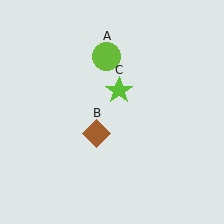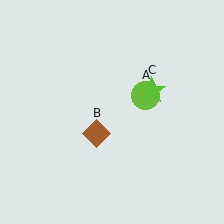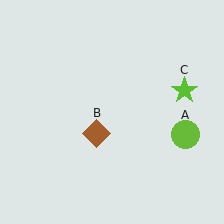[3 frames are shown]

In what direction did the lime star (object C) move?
The lime star (object C) moved right.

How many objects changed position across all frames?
2 objects changed position: lime circle (object A), lime star (object C).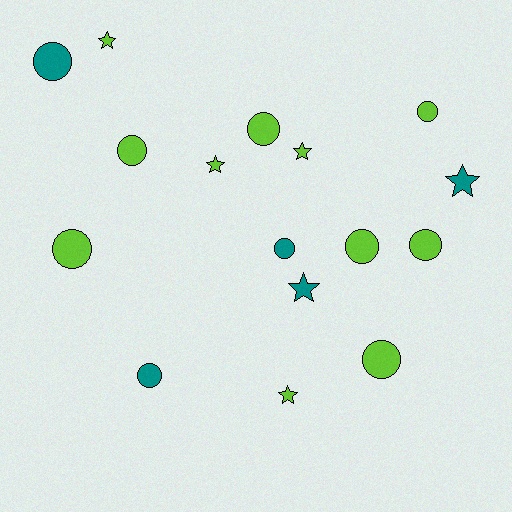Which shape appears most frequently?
Circle, with 10 objects.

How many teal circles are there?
There are 3 teal circles.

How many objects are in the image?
There are 16 objects.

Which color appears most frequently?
Lime, with 11 objects.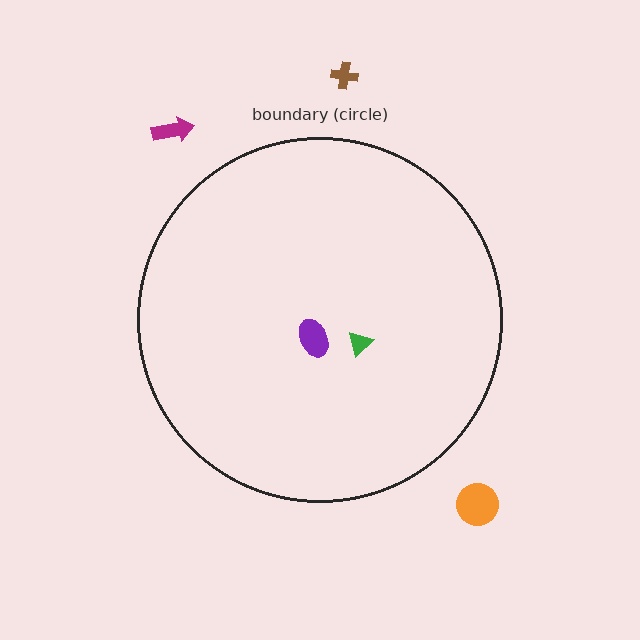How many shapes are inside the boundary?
2 inside, 3 outside.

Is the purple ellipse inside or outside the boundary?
Inside.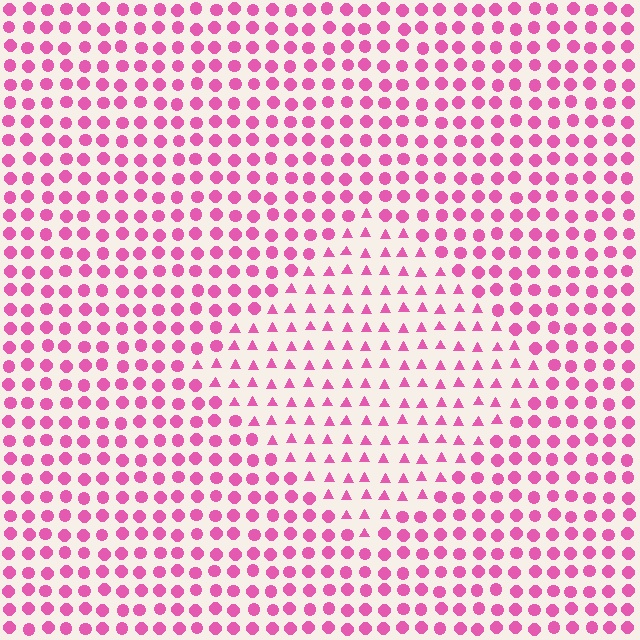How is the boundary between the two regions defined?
The boundary is defined by a change in element shape: triangles inside vs. circles outside. All elements share the same color and spacing.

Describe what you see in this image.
The image is filled with small pink elements arranged in a uniform grid. A diamond-shaped region contains triangles, while the surrounding area contains circles. The boundary is defined purely by the change in element shape.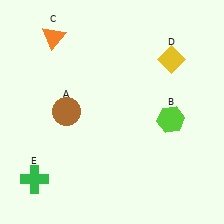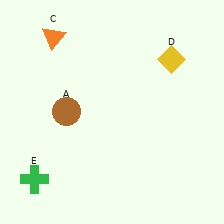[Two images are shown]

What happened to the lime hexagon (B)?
The lime hexagon (B) was removed in Image 2. It was in the bottom-right area of Image 1.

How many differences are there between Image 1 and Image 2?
There is 1 difference between the two images.